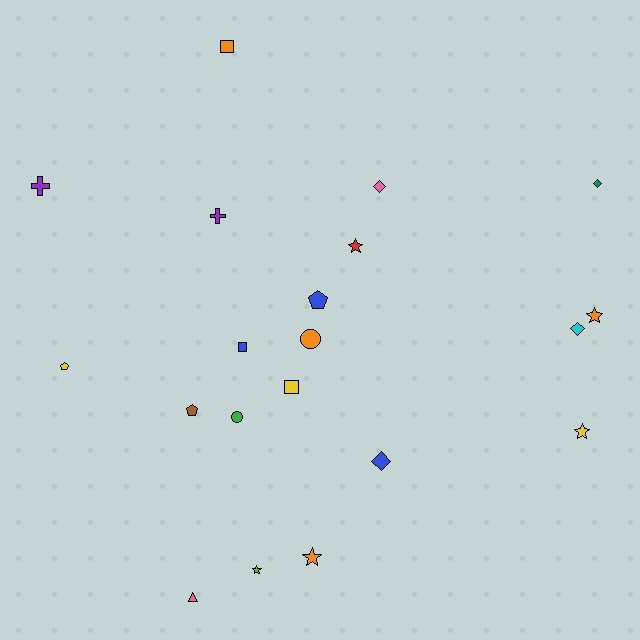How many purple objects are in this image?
There are 2 purple objects.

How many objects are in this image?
There are 20 objects.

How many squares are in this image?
There are 3 squares.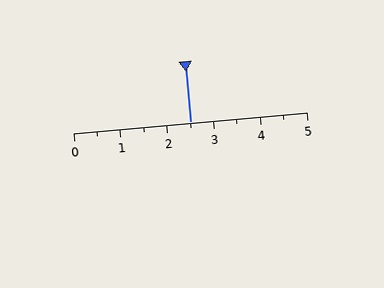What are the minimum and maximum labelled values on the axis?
The axis runs from 0 to 5.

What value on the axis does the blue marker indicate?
The marker indicates approximately 2.5.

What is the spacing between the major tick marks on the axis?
The major ticks are spaced 1 apart.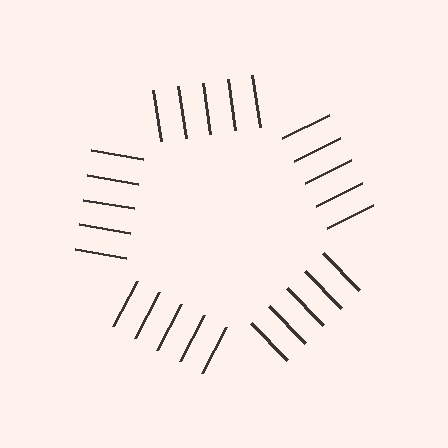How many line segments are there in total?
25 — 5 along each of the 5 edges.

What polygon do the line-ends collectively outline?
An illusory pentagon — the line segments terminate on its edges but no continuous stroke is drawn.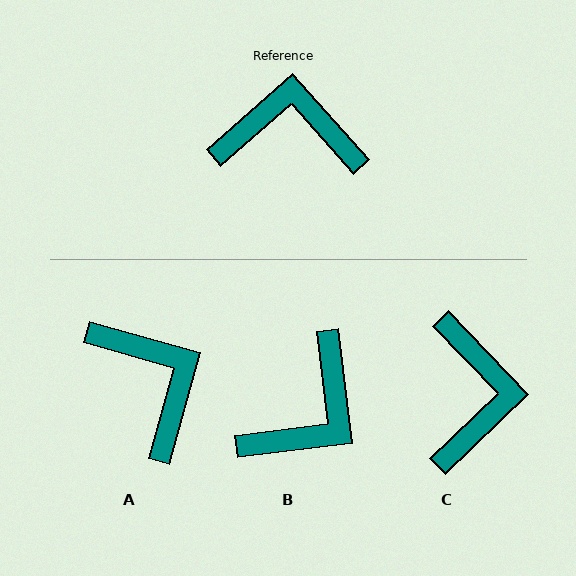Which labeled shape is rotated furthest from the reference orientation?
B, about 125 degrees away.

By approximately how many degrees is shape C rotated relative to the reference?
Approximately 88 degrees clockwise.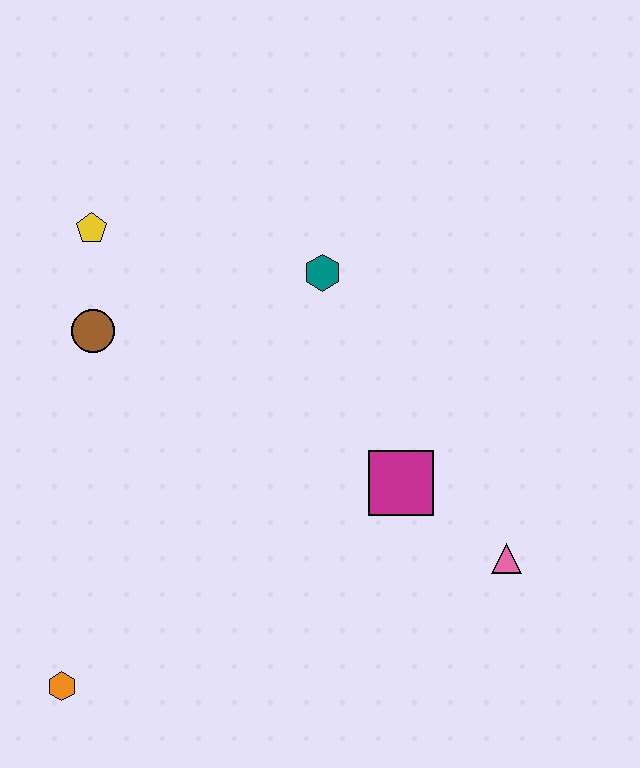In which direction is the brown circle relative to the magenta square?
The brown circle is to the left of the magenta square.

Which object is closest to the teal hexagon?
The magenta square is closest to the teal hexagon.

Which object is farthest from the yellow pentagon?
The pink triangle is farthest from the yellow pentagon.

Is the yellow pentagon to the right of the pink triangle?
No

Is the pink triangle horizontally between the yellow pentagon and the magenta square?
No